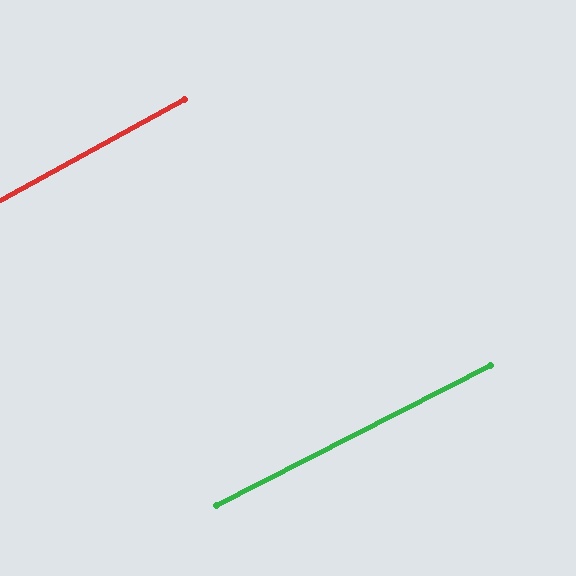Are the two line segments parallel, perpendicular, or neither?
Parallel — their directions differ by only 1.5°.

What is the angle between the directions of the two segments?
Approximately 1 degree.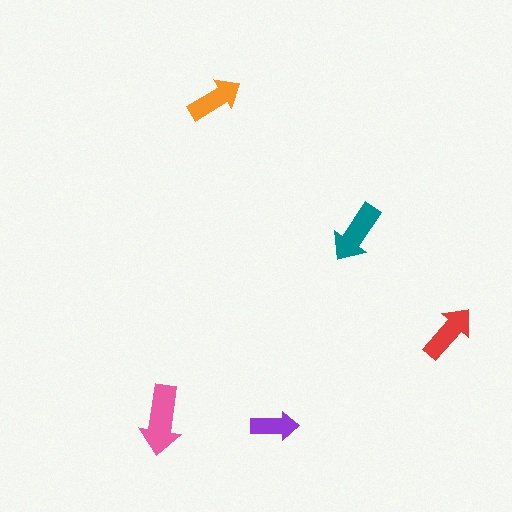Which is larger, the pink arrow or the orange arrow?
The pink one.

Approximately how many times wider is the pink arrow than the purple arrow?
About 1.5 times wider.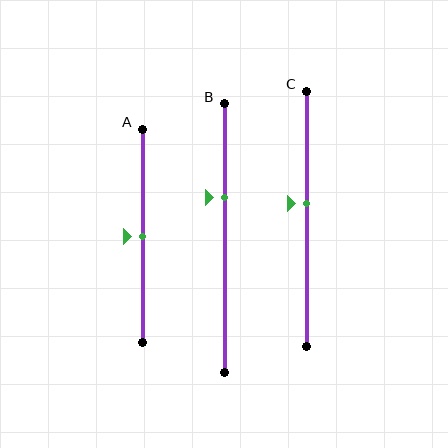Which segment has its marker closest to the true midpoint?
Segment A has its marker closest to the true midpoint.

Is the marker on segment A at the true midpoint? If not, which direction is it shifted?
Yes, the marker on segment A is at the true midpoint.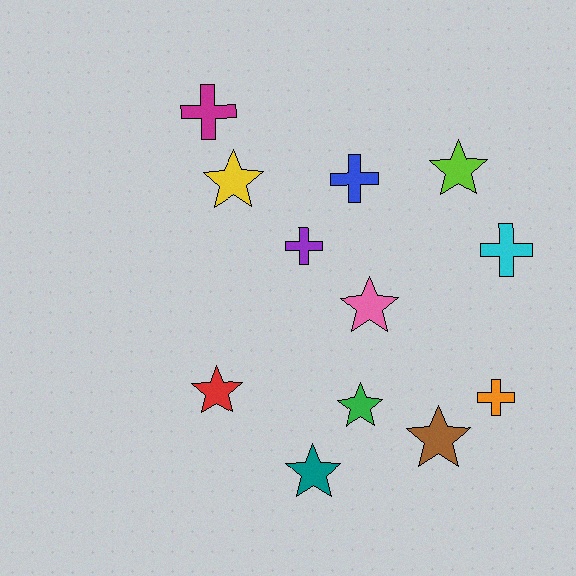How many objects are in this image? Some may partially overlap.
There are 12 objects.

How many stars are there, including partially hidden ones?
There are 7 stars.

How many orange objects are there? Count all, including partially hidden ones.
There is 1 orange object.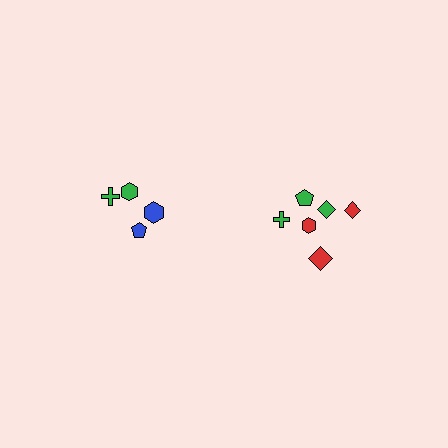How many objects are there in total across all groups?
There are 10 objects.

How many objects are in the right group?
There are 6 objects.